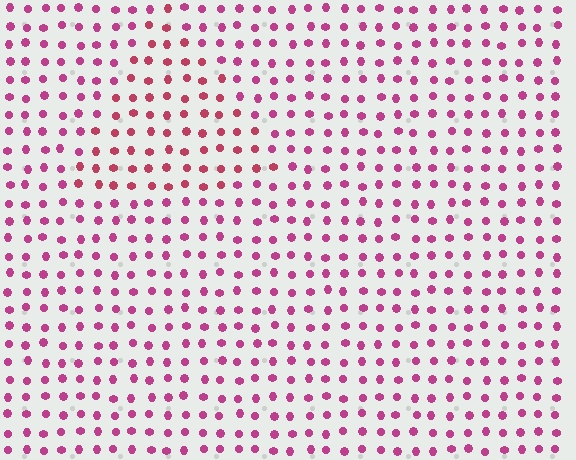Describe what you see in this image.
The image is filled with small magenta elements in a uniform arrangement. A triangle-shaped region is visible where the elements are tinted to a slightly different hue, forming a subtle color boundary.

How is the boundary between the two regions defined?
The boundary is defined purely by a slight shift in hue (about 21 degrees). Spacing, size, and orientation are identical on both sides.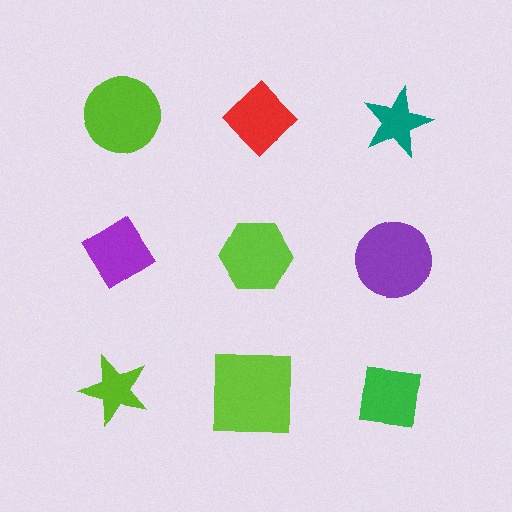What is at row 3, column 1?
A lime star.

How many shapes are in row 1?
3 shapes.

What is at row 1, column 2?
A red diamond.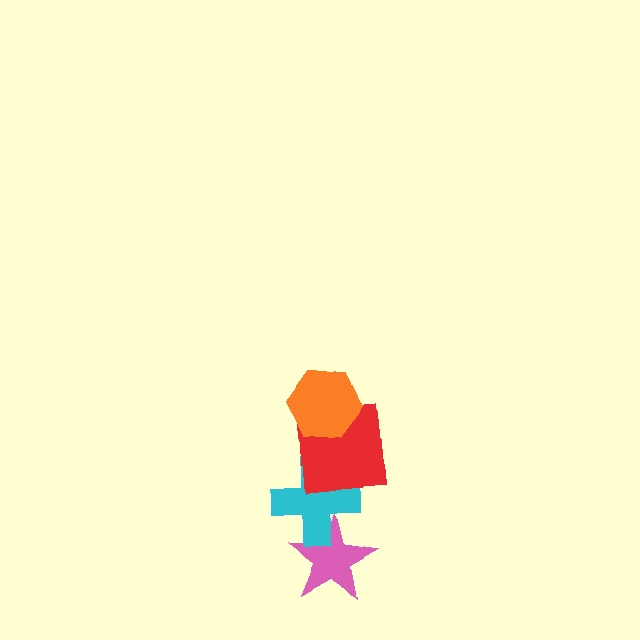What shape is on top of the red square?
The orange hexagon is on top of the red square.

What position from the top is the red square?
The red square is 2nd from the top.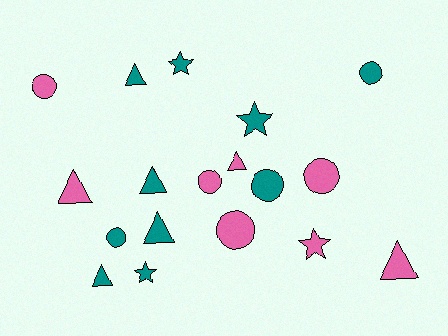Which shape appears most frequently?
Circle, with 7 objects.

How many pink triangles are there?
There are 3 pink triangles.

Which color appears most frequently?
Teal, with 10 objects.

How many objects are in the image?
There are 18 objects.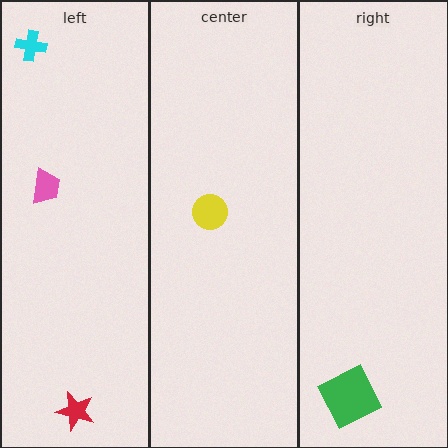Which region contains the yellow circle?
The center region.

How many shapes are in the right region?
1.